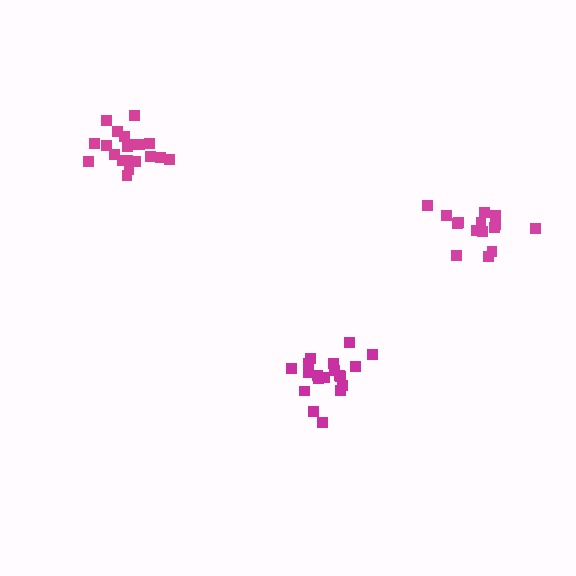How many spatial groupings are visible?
There are 3 spatial groupings.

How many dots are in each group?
Group 1: 20 dots, Group 2: 20 dots, Group 3: 15 dots (55 total).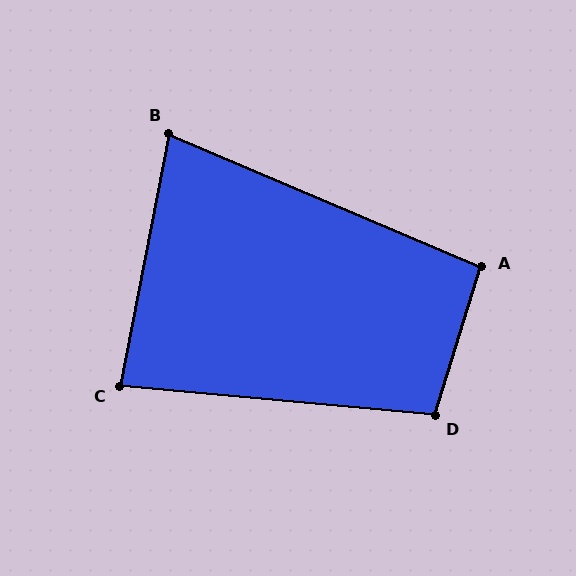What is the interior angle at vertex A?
Approximately 96 degrees (obtuse).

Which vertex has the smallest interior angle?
B, at approximately 78 degrees.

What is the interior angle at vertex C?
Approximately 84 degrees (acute).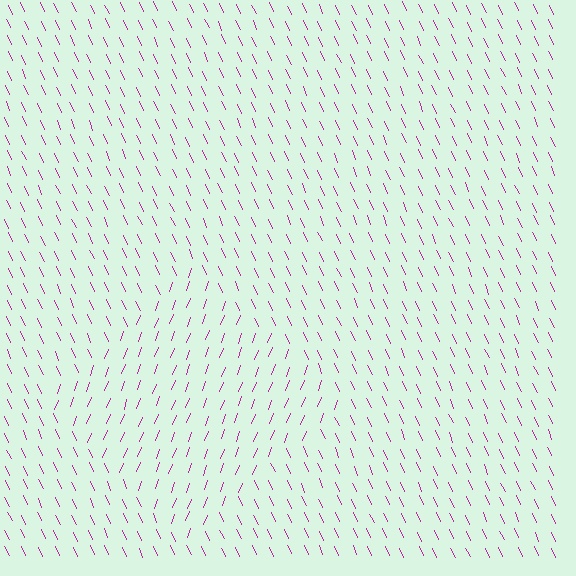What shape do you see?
I see a diamond.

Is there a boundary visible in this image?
Yes, there is a texture boundary formed by a change in line orientation.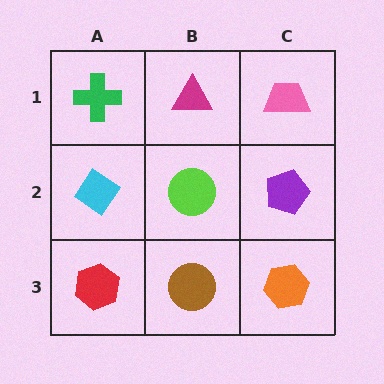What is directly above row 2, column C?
A pink trapezoid.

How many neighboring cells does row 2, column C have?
3.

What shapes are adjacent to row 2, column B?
A magenta triangle (row 1, column B), a brown circle (row 3, column B), a cyan diamond (row 2, column A), a purple pentagon (row 2, column C).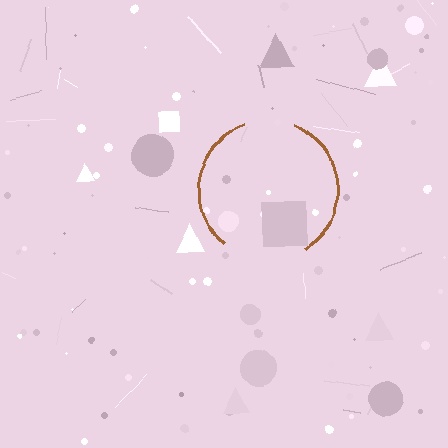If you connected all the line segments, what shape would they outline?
They would outline a circle.